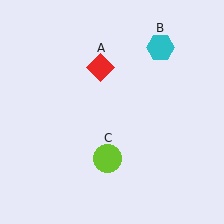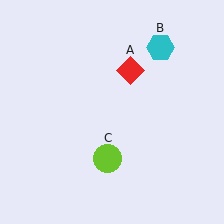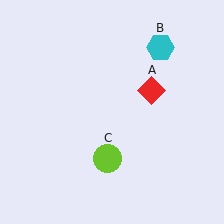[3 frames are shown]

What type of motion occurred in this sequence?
The red diamond (object A) rotated clockwise around the center of the scene.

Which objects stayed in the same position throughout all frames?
Cyan hexagon (object B) and lime circle (object C) remained stationary.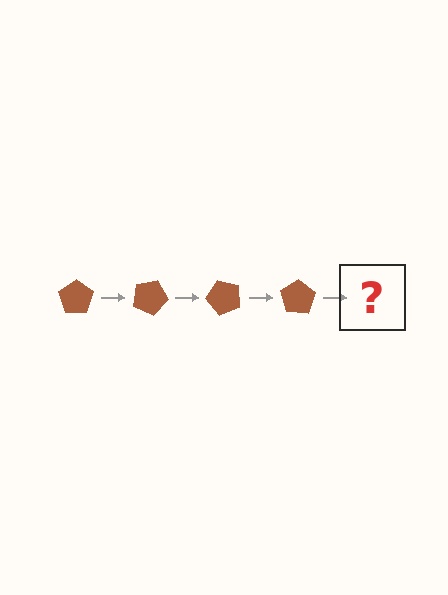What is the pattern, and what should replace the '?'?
The pattern is that the pentagon rotates 25 degrees each step. The '?' should be a brown pentagon rotated 100 degrees.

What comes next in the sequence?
The next element should be a brown pentagon rotated 100 degrees.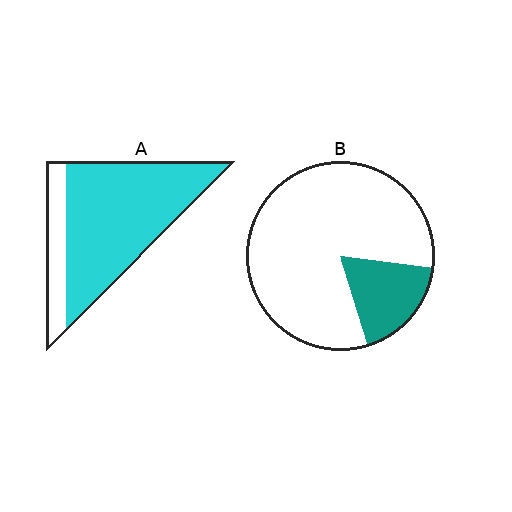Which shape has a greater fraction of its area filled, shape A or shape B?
Shape A.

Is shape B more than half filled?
No.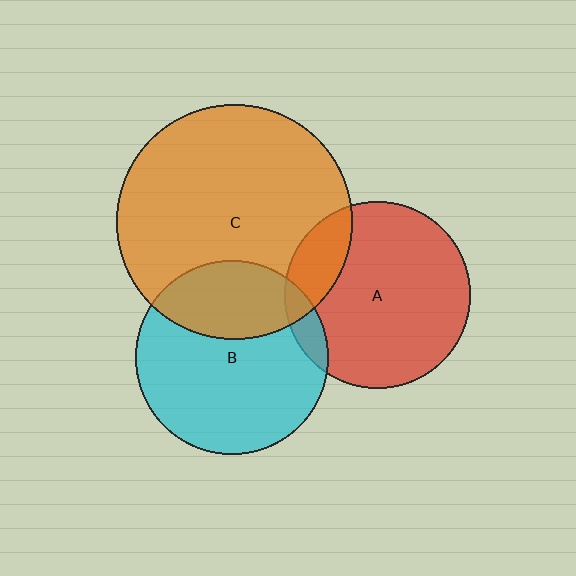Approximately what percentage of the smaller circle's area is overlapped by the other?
Approximately 15%.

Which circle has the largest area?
Circle C (orange).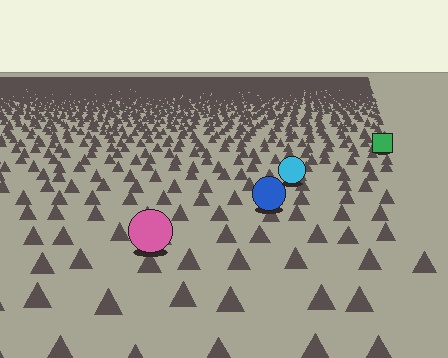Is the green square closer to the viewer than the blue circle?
No. The blue circle is closer — you can tell from the texture gradient: the ground texture is coarser near it.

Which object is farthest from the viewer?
The green square is farthest from the viewer. It appears smaller and the ground texture around it is denser.